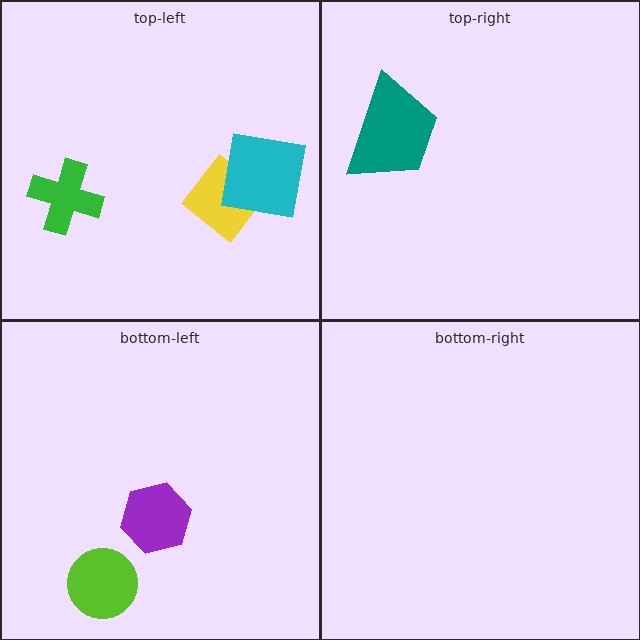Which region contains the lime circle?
The bottom-left region.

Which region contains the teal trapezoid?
The top-right region.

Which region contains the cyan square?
The top-left region.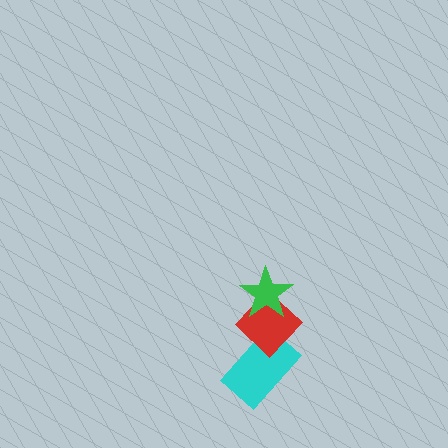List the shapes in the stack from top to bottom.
From top to bottom: the green star, the red diamond, the cyan rectangle.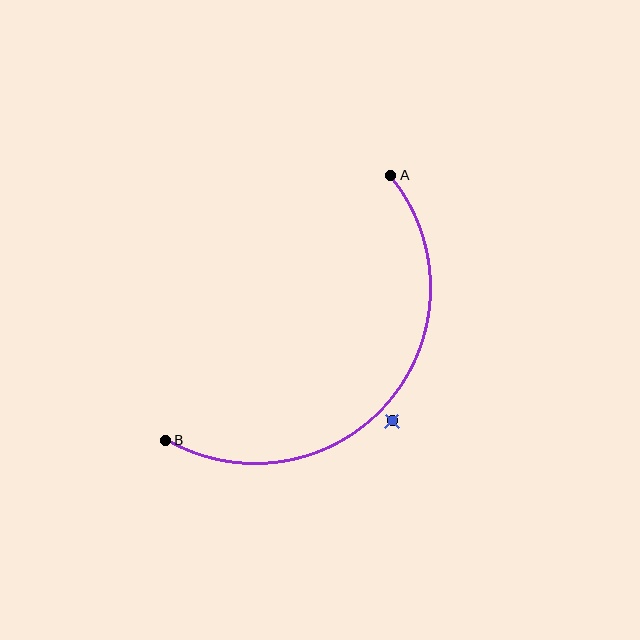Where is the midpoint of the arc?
The arc midpoint is the point on the curve farthest from the straight line joining A and B. It sits below and to the right of that line.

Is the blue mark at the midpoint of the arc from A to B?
No — the blue mark does not lie on the arc at all. It sits slightly outside the curve.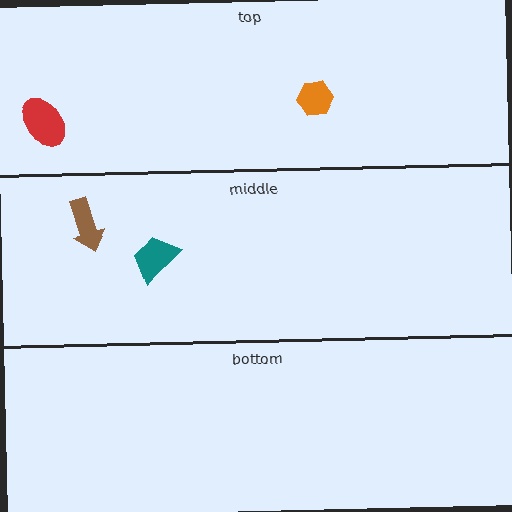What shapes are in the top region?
The orange hexagon, the red ellipse.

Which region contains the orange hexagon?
The top region.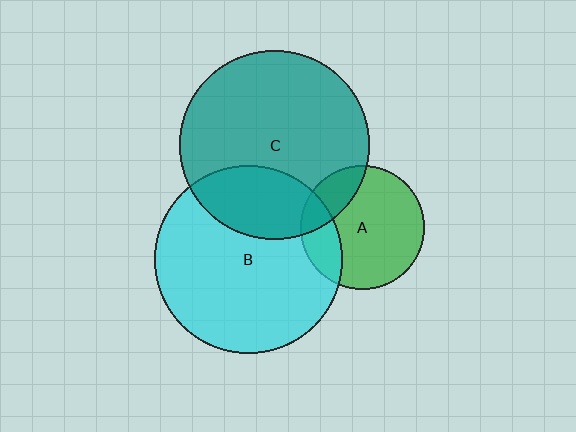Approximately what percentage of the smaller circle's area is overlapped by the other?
Approximately 20%.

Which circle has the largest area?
Circle C (teal).